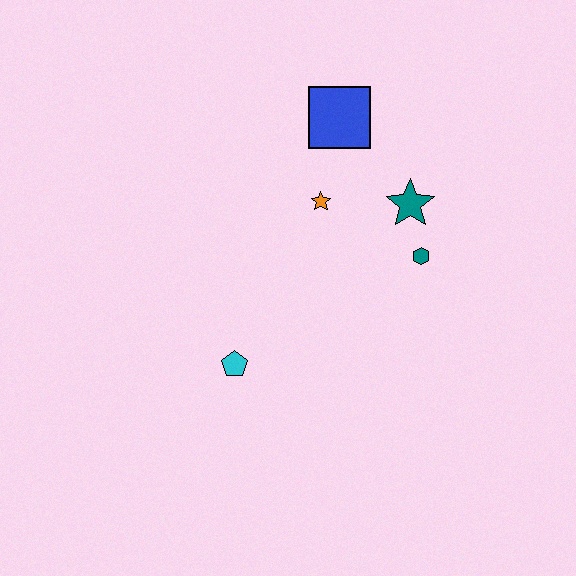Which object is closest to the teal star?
The teal hexagon is closest to the teal star.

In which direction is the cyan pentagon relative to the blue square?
The cyan pentagon is below the blue square.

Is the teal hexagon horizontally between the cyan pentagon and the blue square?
No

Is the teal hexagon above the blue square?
No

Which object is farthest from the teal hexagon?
The cyan pentagon is farthest from the teal hexagon.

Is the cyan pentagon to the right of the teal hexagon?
No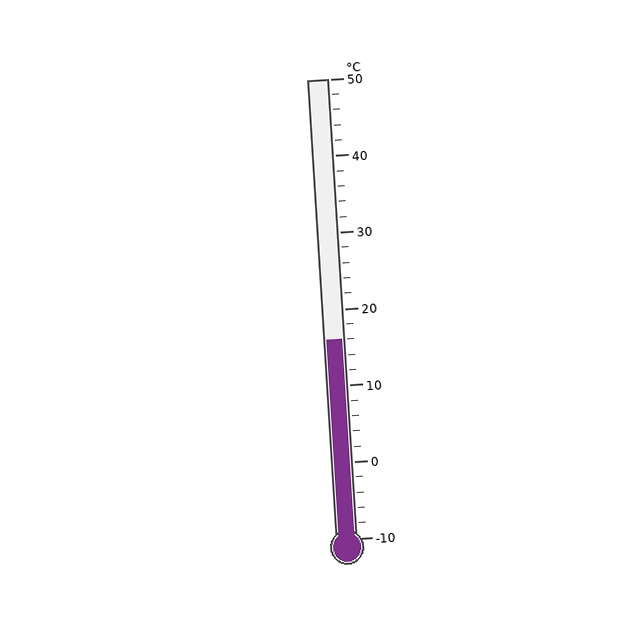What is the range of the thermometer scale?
The thermometer scale ranges from -10°C to 50°C.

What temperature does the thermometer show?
The thermometer shows approximately 16°C.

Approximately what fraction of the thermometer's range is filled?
The thermometer is filled to approximately 45% of its range.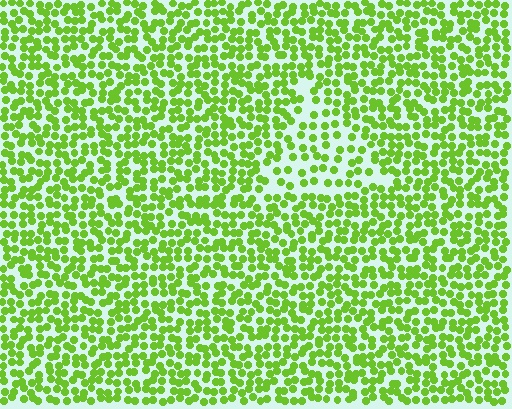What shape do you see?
I see a triangle.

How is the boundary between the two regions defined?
The boundary is defined by a change in element density (approximately 1.8x ratio). All elements are the same color, size, and shape.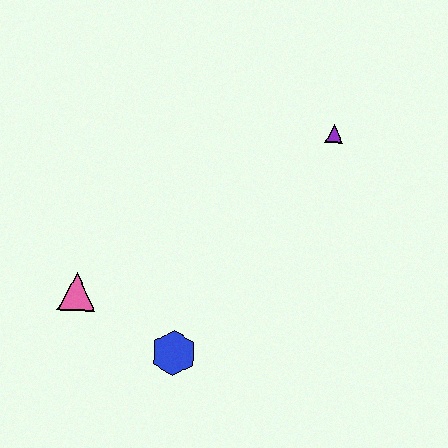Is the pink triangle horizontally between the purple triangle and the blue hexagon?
No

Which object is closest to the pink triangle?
The blue hexagon is closest to the pink triangle.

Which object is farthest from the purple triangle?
The pink triangle is farthest from the purple triangle.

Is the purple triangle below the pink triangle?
No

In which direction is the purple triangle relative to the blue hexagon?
The purple triangle is above the blue hexagon.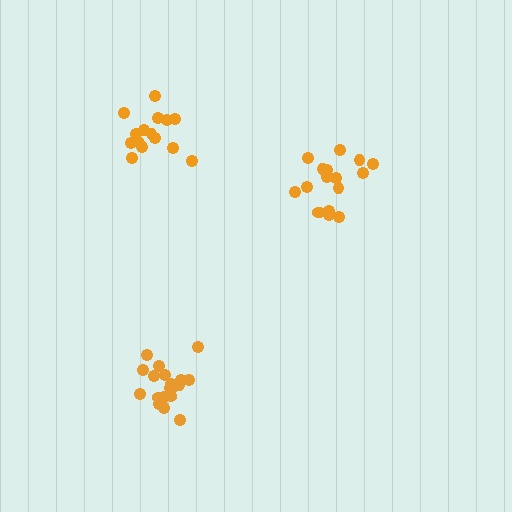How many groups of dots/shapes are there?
There are 3 groups.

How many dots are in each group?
Group 1: 21 dots, Group 2: 17 dots, Group 3: 15 dots (53 total).